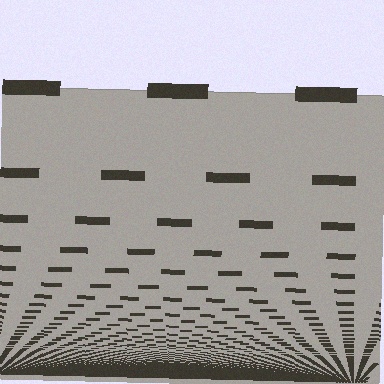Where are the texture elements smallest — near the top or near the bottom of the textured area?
Near the bottom.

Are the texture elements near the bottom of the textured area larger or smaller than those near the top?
Smaller. The gradient is inverted — elements near the bottom are smaller and denser.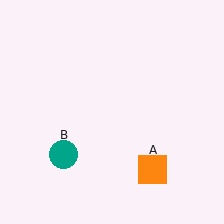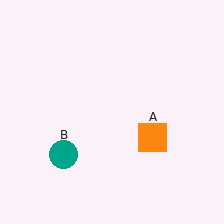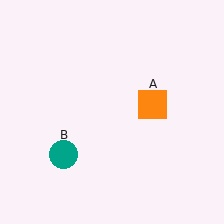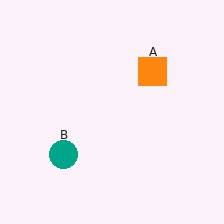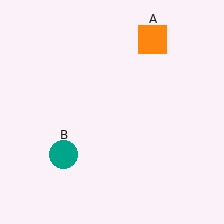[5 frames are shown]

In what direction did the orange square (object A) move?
The orange square (object A) moved up.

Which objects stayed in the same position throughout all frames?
Teal circle (object B) remained stationary.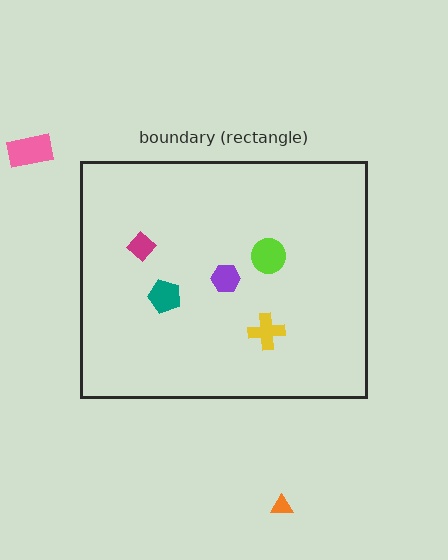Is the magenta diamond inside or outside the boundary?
Inside.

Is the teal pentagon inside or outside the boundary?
Inside.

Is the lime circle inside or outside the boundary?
Inside.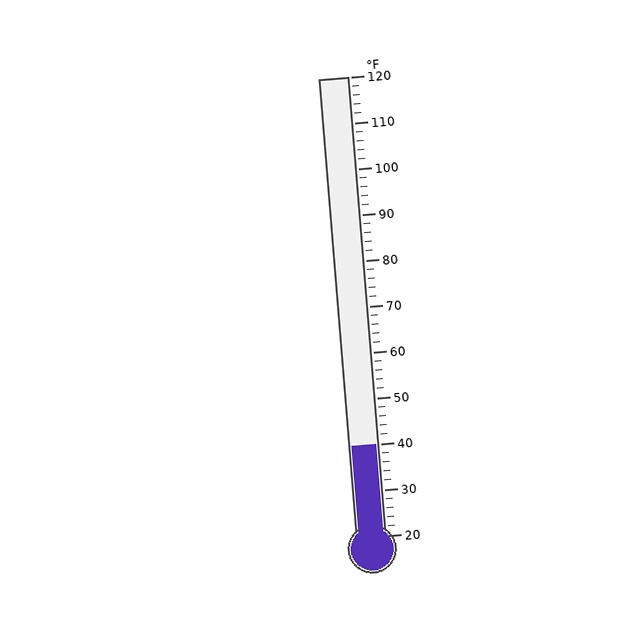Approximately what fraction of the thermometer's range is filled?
The thermometer is filled to approximately 20% of its range.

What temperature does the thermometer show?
The thermometer shows approximately 40°F.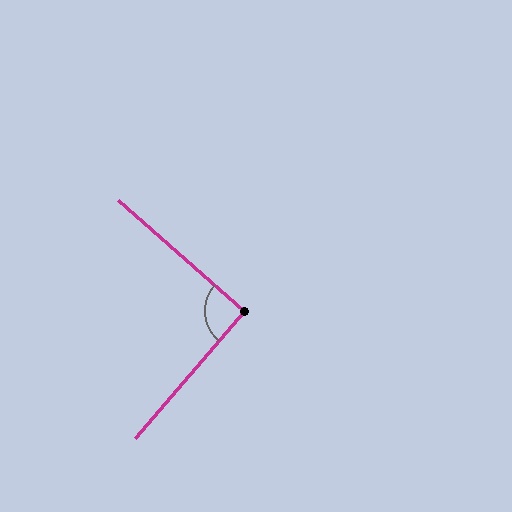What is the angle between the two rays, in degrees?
Approximately 91 degrees.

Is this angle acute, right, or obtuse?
It is approximately a right angle.